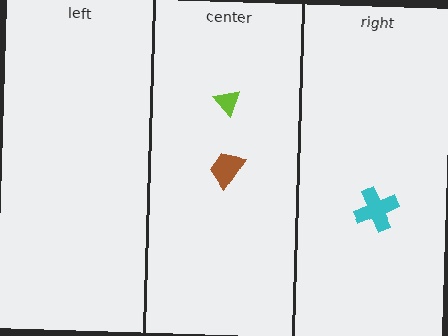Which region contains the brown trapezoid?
The center region.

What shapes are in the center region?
The brown trapezoid, the lime triangle.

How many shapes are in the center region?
2.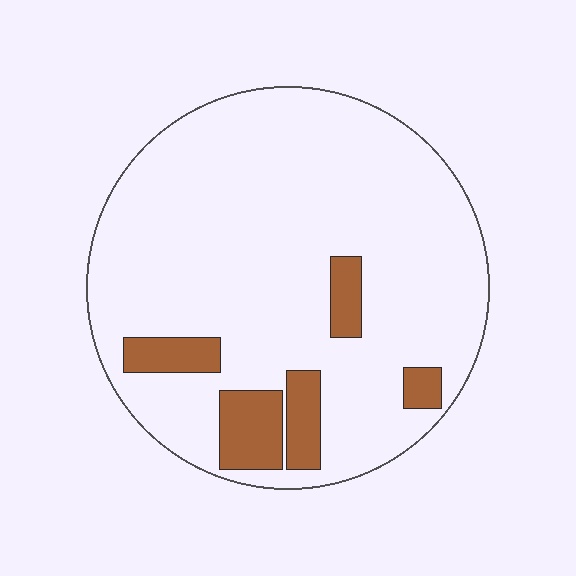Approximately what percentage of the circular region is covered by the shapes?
Approximately 15%.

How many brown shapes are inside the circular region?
5.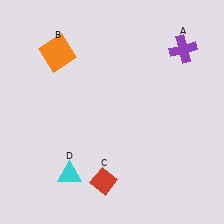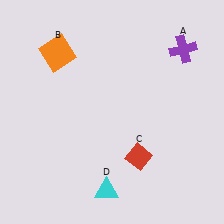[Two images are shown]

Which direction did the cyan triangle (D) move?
The cyan triangle (D) moved right.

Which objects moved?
The objects that moved are: the red diamond (C), the cyan triangle (D).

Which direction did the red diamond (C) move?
The red diamond (C) moved right.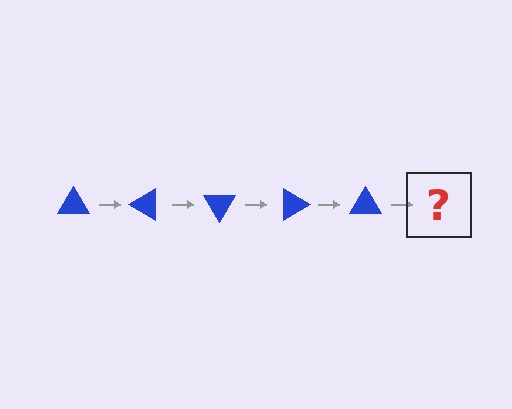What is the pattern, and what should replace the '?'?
The pattern is that the triangle rotates 30 degrees each step. The '?' should be a blue triangle rotated 150 degrees.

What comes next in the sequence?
The next element should be a blue triangle rotated 150 degrees.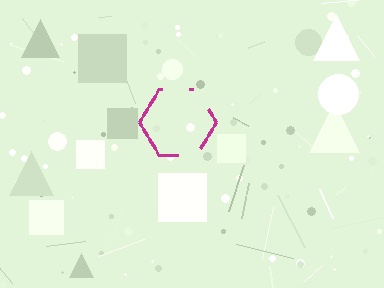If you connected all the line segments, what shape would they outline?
They would outline a hexagon.